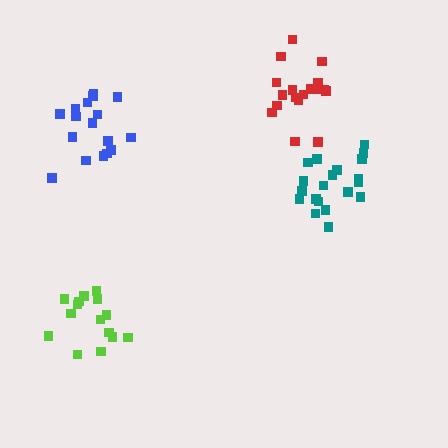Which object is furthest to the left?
The blue cluster is leftmost.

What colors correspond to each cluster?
The clusters are colored: lime, teal, blue, red.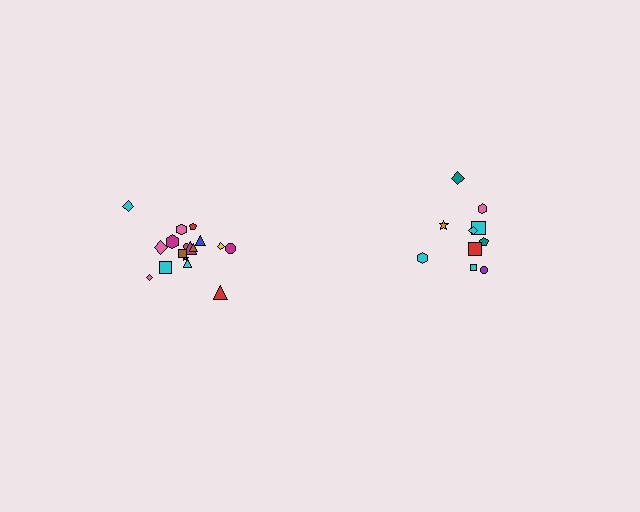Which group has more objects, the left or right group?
The left group.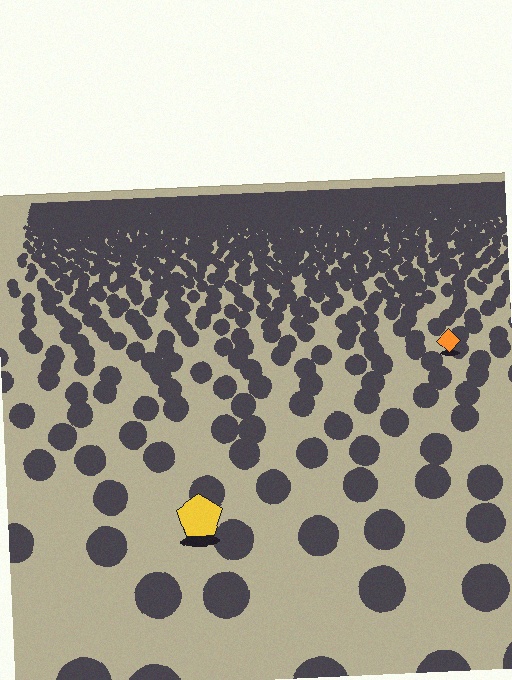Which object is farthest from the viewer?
The orange diamond is farthest from the viewer. It appears smaller and the ground texture around it is denser.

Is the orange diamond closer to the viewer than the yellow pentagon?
No. The yellow pentagon is closer — you can tell from the texture gradient: the ground texture is coarser near it.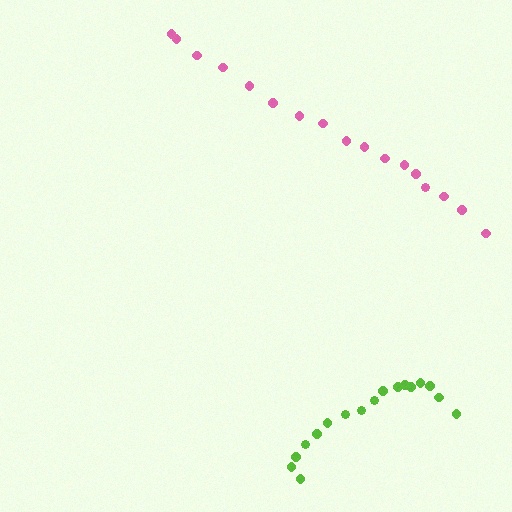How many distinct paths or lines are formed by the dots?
There are 2 distinct paths.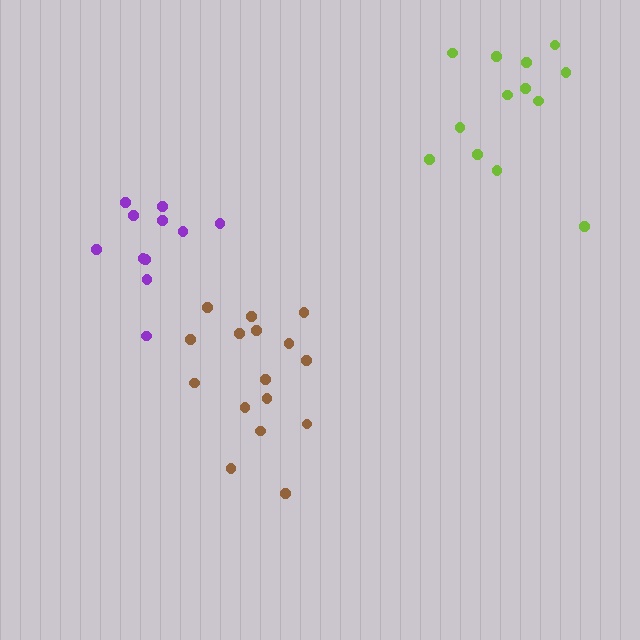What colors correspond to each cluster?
The clusters are colored: brown, purple, lime.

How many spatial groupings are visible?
There are 3 spatial groupings.